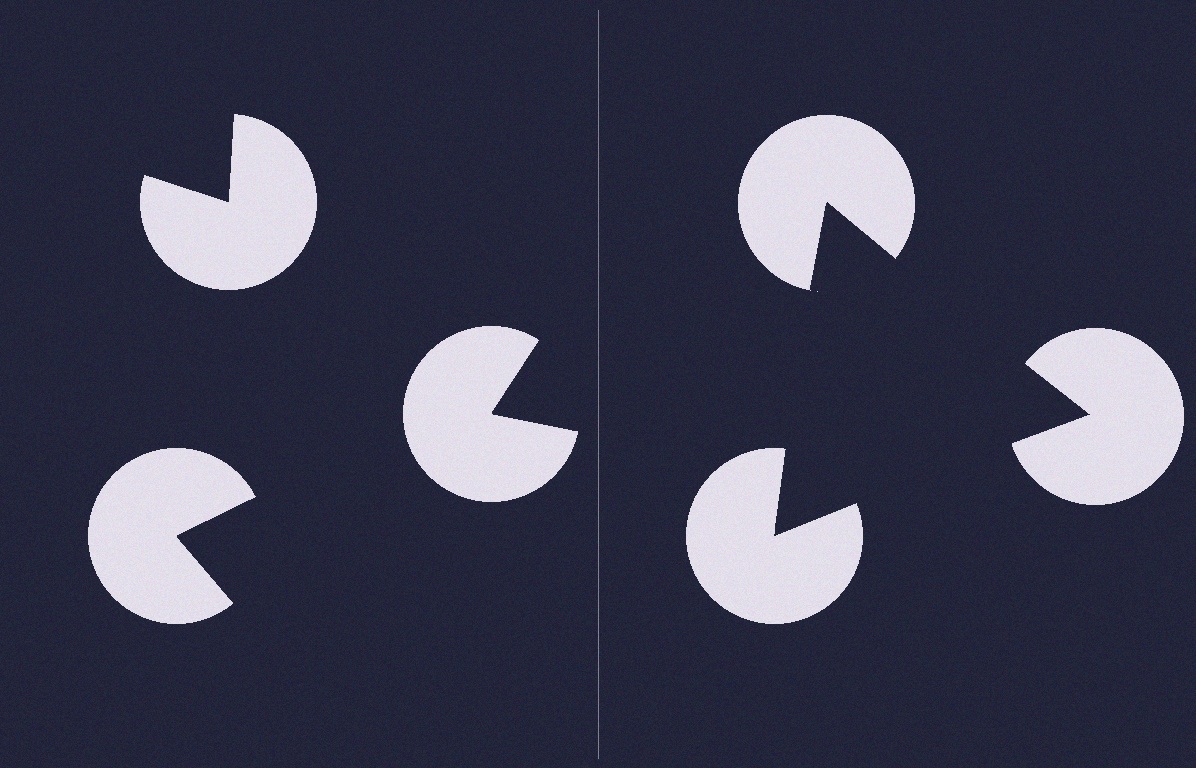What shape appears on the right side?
An illusory triangle.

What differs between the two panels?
The pac-man discs are positioned identically on both sides; only the wedge orientations differ. On the right they align to a triangle; on the left they are misaligned.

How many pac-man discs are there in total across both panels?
6 — 3 on each side.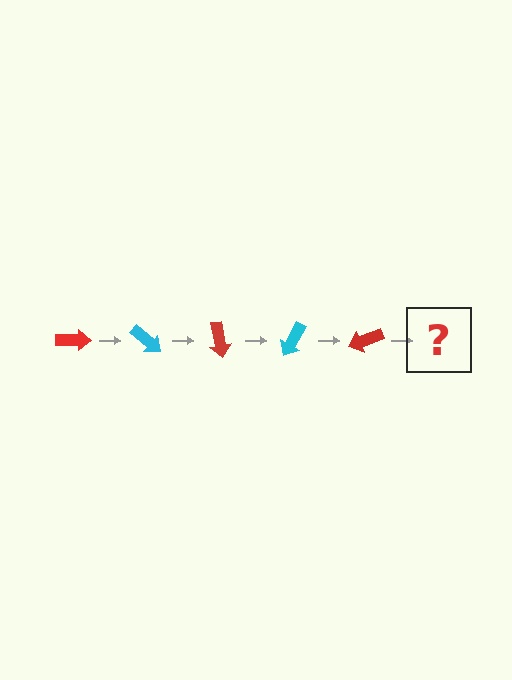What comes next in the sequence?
The next element should be a cyan arrow, rotated 200 degrees from the start.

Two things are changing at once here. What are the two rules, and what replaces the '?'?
The two rules are that it rotates 40 degrees each step and the color cycles through red and cyan. The '?' should be a cyan arrow, rotated 200 degrees from the start.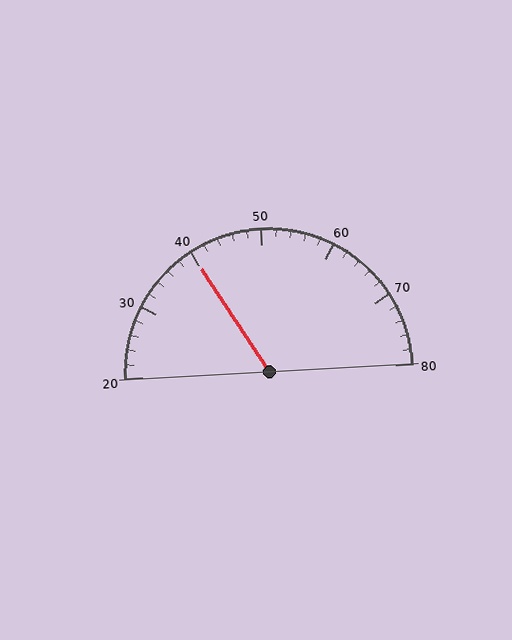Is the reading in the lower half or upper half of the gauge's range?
The reading is in the lower half of the range (20 to 80).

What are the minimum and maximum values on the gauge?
The gauge ranges from 20 to 80.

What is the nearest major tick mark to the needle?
The nearest major tick mark is 40.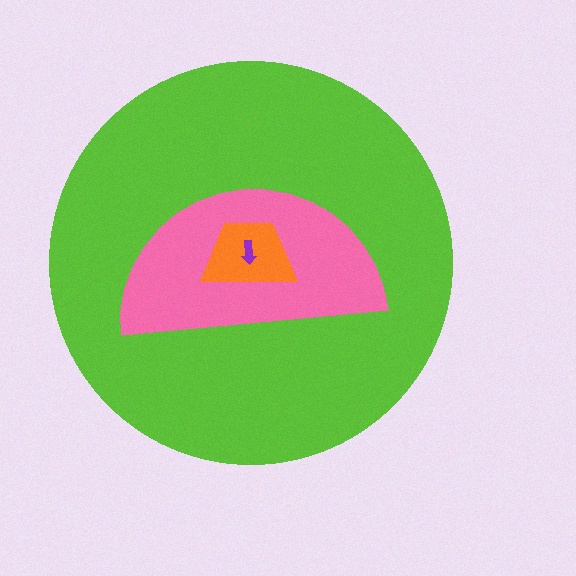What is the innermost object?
The purple arrow.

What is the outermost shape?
The lime circle.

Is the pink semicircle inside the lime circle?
Yes.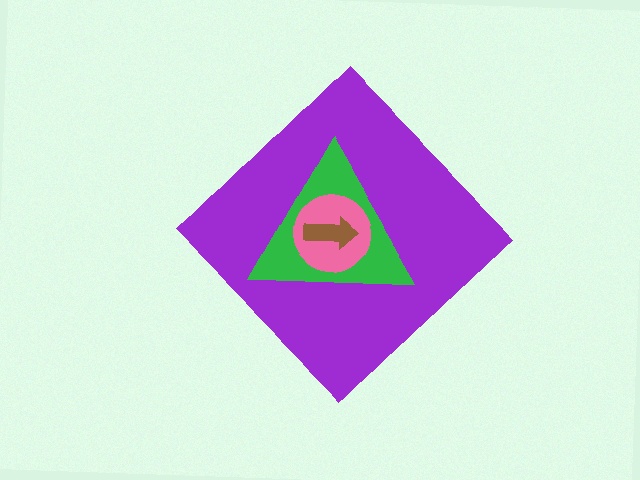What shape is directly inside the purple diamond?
The green triangle.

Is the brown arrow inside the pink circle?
Yes.